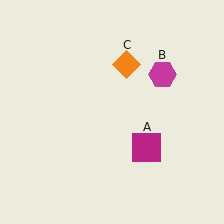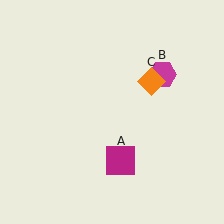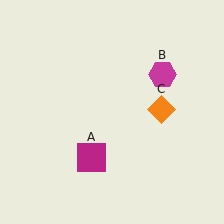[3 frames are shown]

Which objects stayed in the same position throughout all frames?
Magenta hexagon (object B) remained stationary.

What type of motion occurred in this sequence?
The magenta square (object A), orange diamond (object C) rotated clockwise around the center of the scene.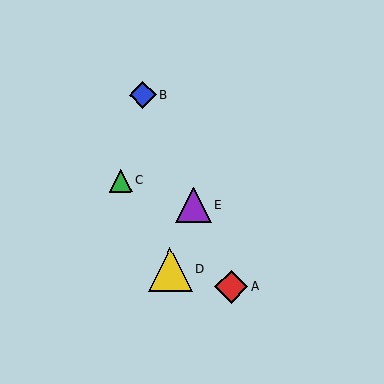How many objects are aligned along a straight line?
3 objects (A, B, E) are aligned along a straight line.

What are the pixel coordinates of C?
Object C is at (121, 181).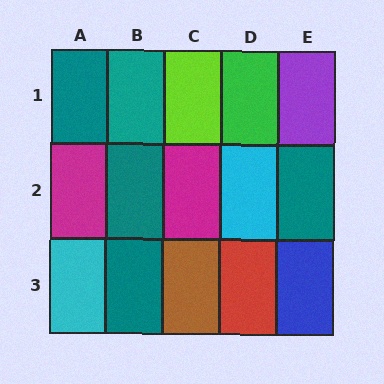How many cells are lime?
1 cell is lime.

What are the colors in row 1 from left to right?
Teal, teal, lime, green, purple.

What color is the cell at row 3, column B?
Teal.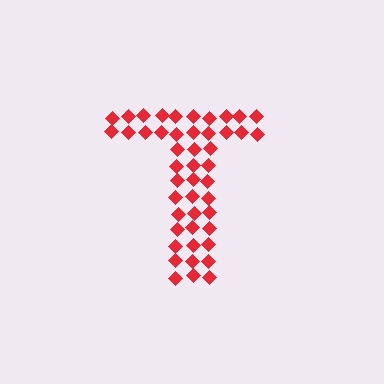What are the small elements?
The small elements are diamonds.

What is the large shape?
The large shape is the letter T.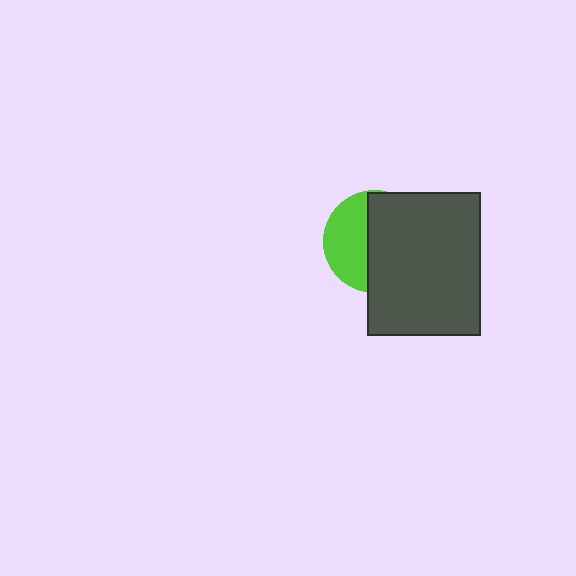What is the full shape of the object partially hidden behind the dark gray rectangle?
The partially hidden object is a lime circle.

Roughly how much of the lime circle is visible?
A small part of it is visible (roughly 41%).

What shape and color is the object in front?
The object in front is a dark gray rectangle.